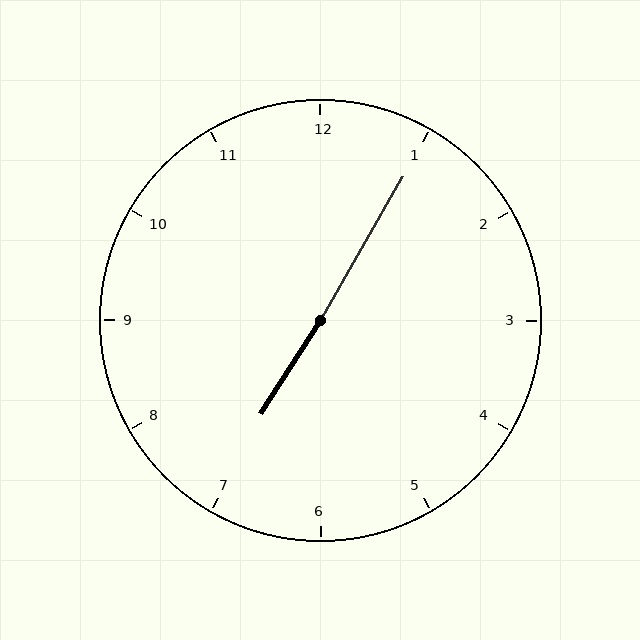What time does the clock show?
7:05.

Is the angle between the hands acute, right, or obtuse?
It is obtuse.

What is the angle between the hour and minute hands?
Approximately 178 degrees.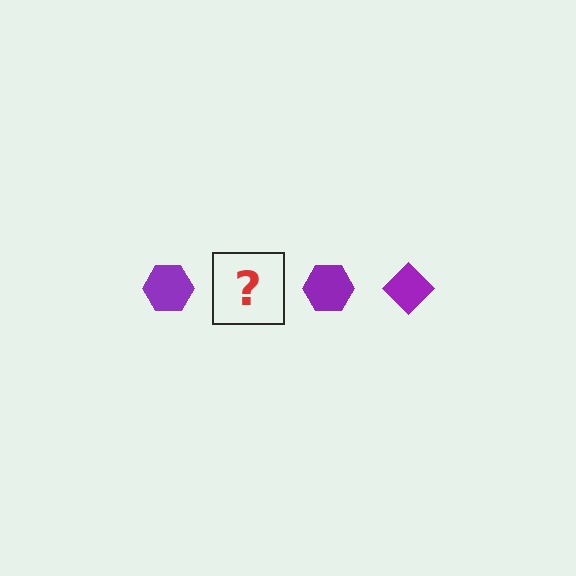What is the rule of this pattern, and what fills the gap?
The rule is that the pattern cycles through hexagon, diamond shapes in purple. The gap should be filled with a purple diamond.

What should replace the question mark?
The question mark should be replaced with a purple diamond.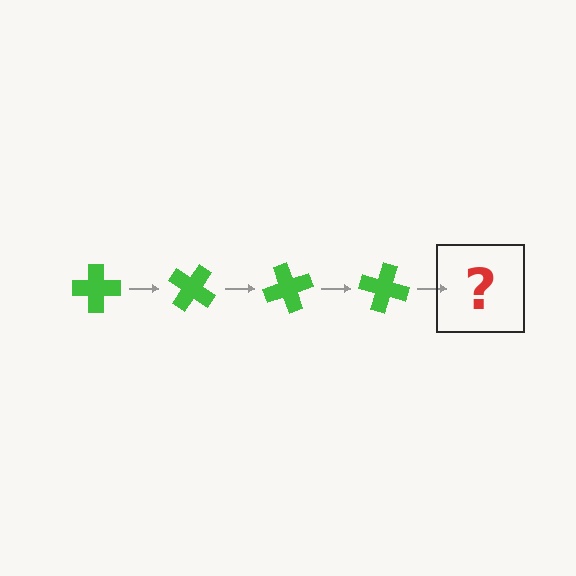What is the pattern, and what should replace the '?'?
The pattern is that the cross rotates 35 degrees each step. The '?' should be a green cross rotated 140 degrees.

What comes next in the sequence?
The next element should be a green cross rotated 140 degrees.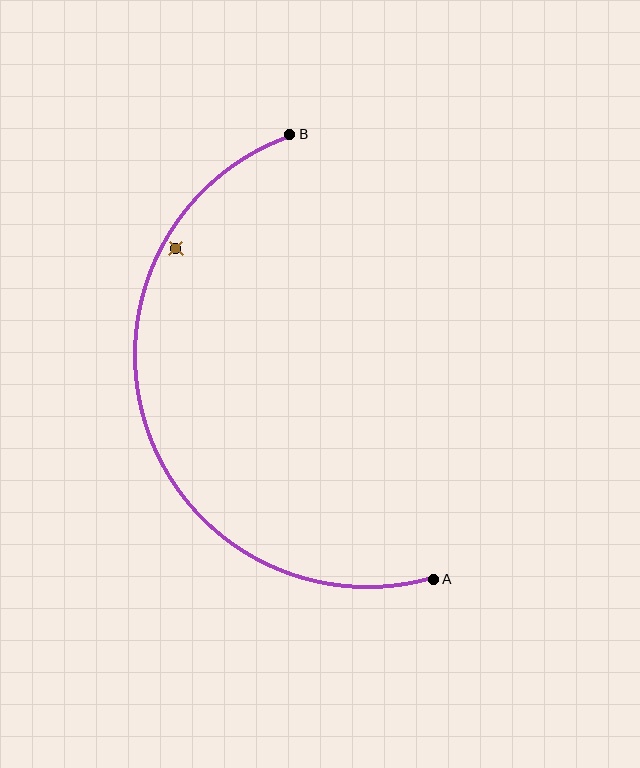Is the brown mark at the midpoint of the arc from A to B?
No — the brown mark does not lie on the arc at all. It sits slightly inside the curve.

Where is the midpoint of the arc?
The arc midpoint is the point on the curve farthest from the straight line joining A and B. It sits to the left of that line.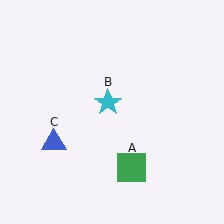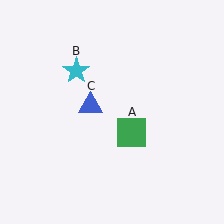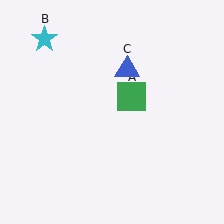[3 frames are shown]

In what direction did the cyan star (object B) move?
The cyan star (object B) moved up and to the left.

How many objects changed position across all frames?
3 objects changed position: green square (object A), cyan star (object B), blue triangle (object C).